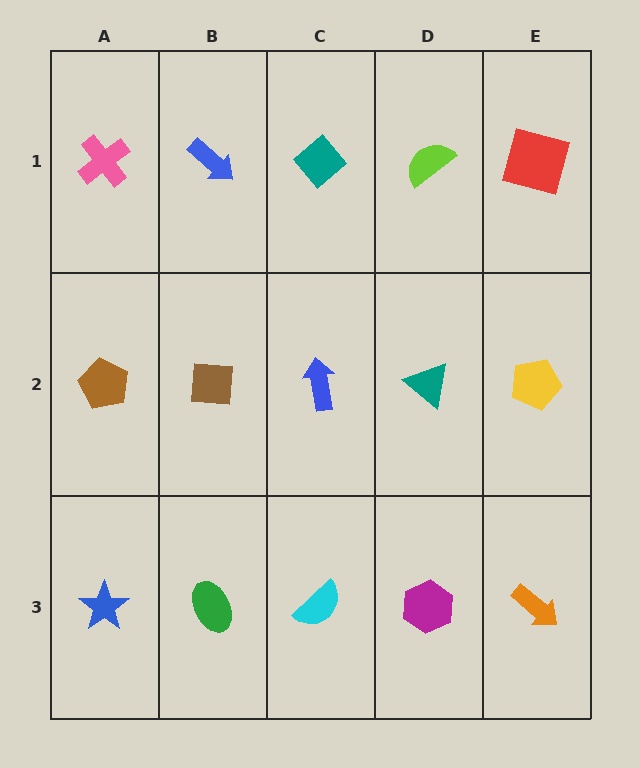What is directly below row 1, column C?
A blue arrow.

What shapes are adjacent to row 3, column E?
A yellow pentagon (row 2, column E), a magenta hexagon (row 3, column D).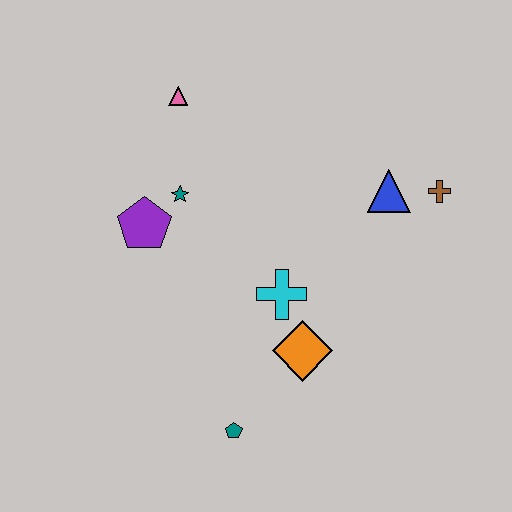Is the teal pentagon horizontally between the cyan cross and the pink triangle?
Yes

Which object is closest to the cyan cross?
The orange diamond is closest to the cyan cross.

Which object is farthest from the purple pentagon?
The brown cross is farthest from the purple pentagon.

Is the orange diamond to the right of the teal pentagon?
Yes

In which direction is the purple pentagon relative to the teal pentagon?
The purple pentagon is above the teal pentagon.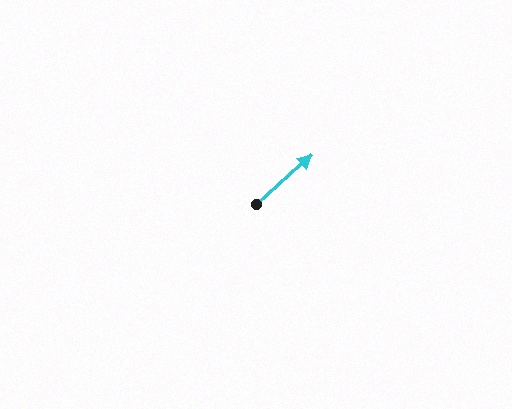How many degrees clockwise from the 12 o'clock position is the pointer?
Approximately 48 degrees.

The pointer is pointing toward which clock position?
Roughly 2 o'clock.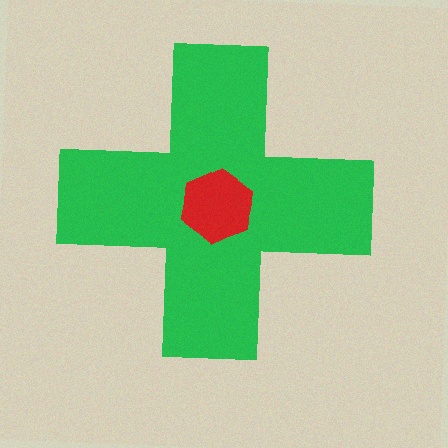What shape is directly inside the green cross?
The red hexagon.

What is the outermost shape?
The green cross.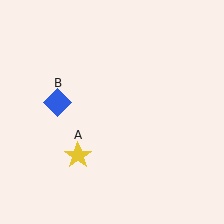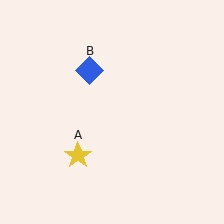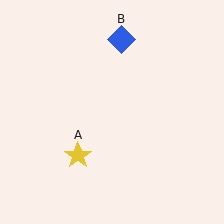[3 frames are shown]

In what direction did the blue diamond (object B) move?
The blue diamond (object B) moved up and to the right.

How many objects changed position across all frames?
1 object changed position: blue diamond (object B).